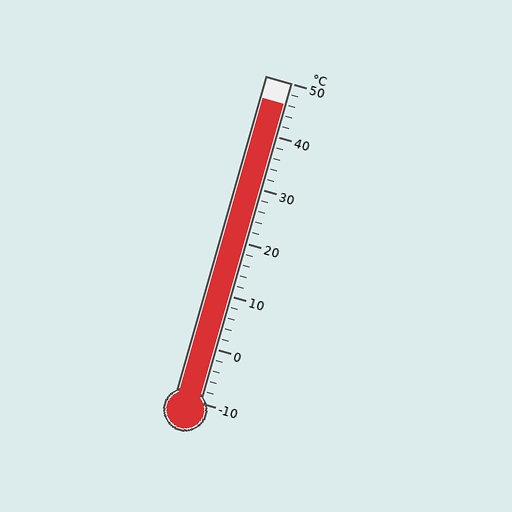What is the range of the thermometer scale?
The thermometer scale ranges from -10°C to 50°C.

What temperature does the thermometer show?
The thermometer shows approximately 46°C.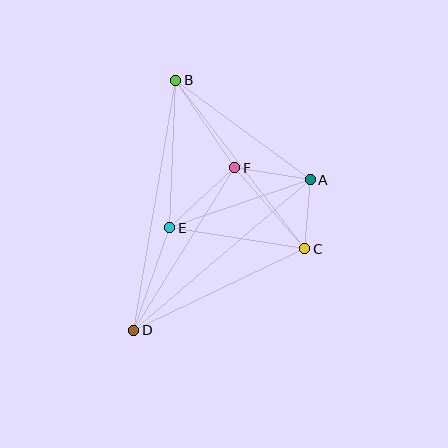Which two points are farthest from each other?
Points B and D are farthest from each other.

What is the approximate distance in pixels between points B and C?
The distance between B and C is approximately 213 pixels.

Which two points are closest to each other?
Points A and C are closest to each other.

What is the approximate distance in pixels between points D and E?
The distance between D and E is approximately 109 pixels.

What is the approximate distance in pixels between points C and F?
The distance between C and F is approximately 107 pixels.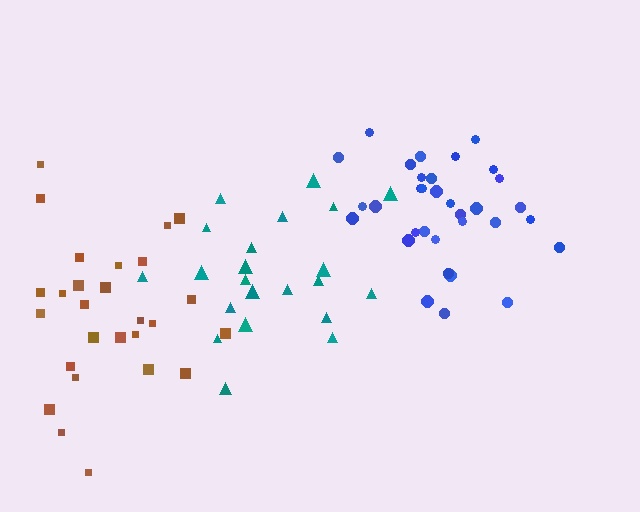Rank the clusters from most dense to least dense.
blue, teal, brown.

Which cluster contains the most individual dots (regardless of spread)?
Blue (33).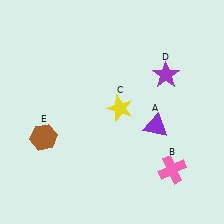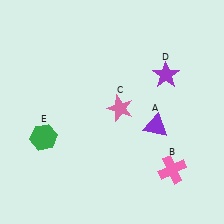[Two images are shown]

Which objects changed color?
C changed from yellow to pink. E changed from brown to green.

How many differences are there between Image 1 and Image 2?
There are 2 differences between the two images.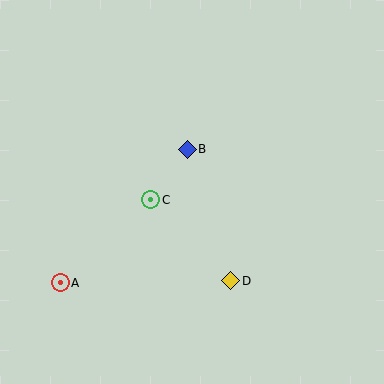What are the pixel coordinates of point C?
Point C is at (151, 200).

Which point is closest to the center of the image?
Point C at (151, 200) is closest to the center.